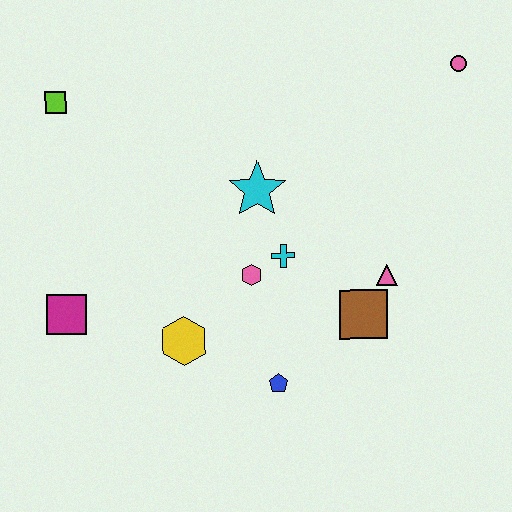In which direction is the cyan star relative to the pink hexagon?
The cyan star is above the pink hexagon.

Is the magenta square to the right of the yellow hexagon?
No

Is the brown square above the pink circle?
No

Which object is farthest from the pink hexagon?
The pink circle is farthest from the pink hexagon.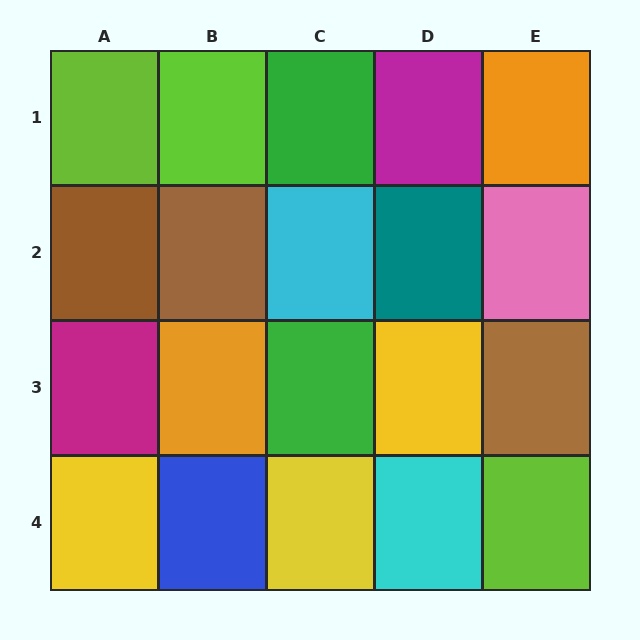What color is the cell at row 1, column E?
Orange.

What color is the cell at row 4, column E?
Lime.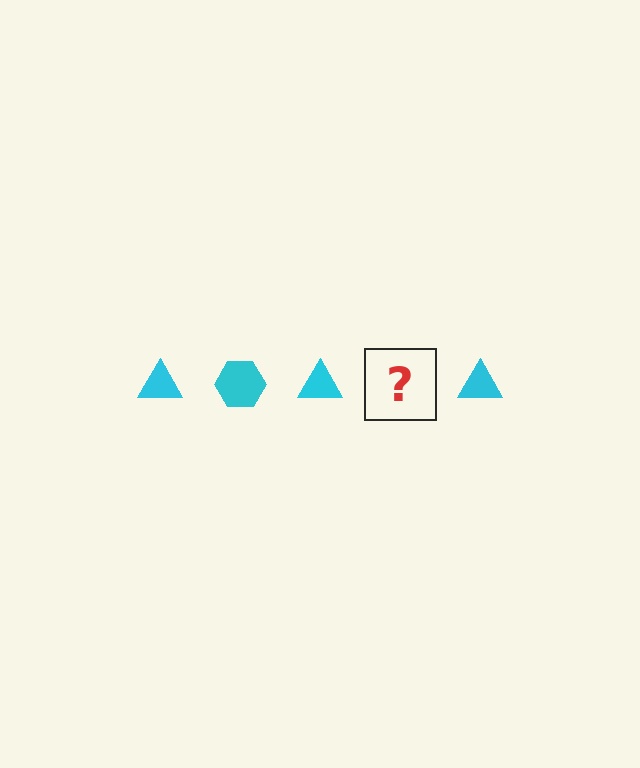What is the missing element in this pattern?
The missing element is a cyan hexagon.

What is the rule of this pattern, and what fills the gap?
The rule is that the pattern cycles through triangle, hexagon shapes in cyan. The gap should be filled with a cyan hexagon.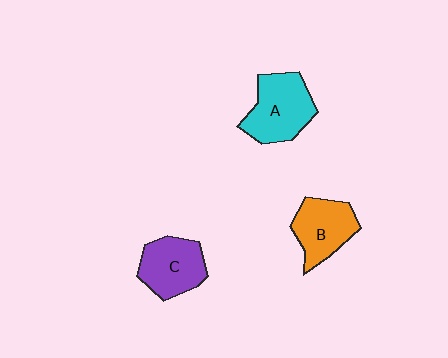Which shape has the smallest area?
Shape B (orange).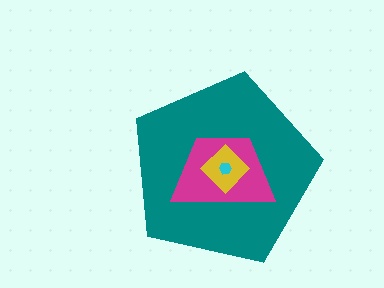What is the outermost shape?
The teal pentagon.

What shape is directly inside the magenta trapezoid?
The yellow diamond.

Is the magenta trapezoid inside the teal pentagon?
Yes.